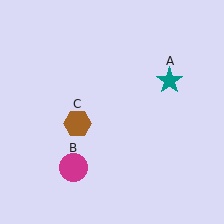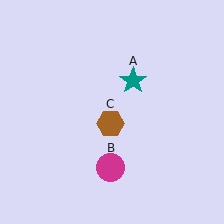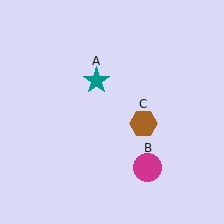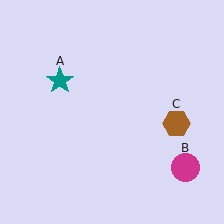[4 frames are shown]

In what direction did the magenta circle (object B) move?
The magenta circle (object B) moved right.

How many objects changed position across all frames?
3 objects changed position: teal star (object A), magenta circle (object B), brown hexagon (object C).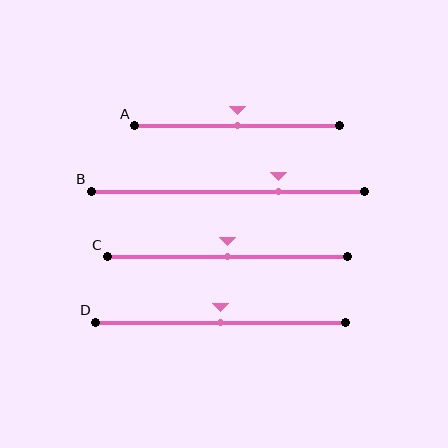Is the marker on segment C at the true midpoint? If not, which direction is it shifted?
Yes, the marker on segment C is at the true midpoint.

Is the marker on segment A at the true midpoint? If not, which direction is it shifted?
Yes, the marker on segment A is at the true midpoint.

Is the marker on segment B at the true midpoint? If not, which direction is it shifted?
No, the marker on segment B is shifted to the right by about 19% of the segment length.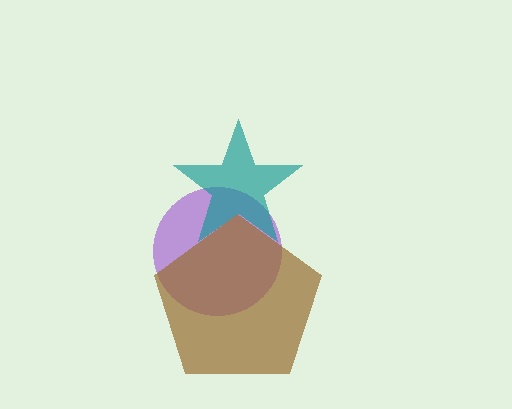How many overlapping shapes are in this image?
There are 3 overlapping shapes in the image.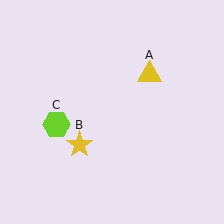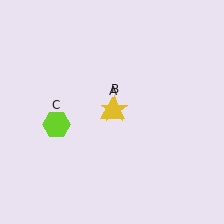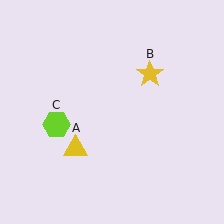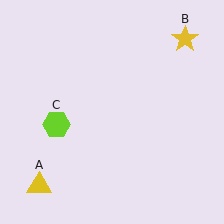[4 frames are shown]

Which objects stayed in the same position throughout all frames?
Lime hexagon (object C) remained stationary.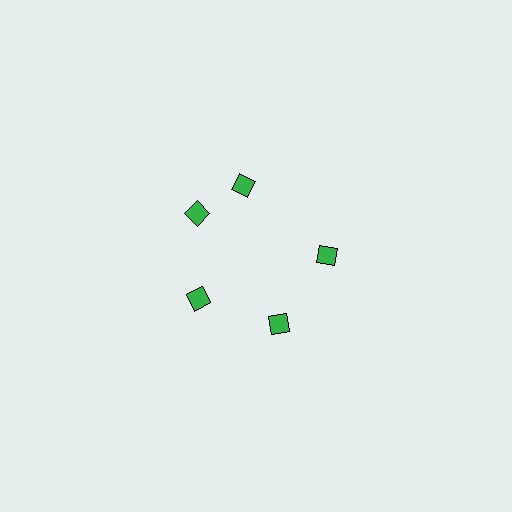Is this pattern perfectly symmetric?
No. The 5 green diamonds are arranged in a ring, but one element near the 1 o'clock position is rotated out of alignment along the ring, breaking the 5-fold rotational symmetry.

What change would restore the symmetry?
The symmetry would be restored by rotating it back into even spacing with its neighbors so that all 5 diamonds sit at equal angles and equal distance from the center.